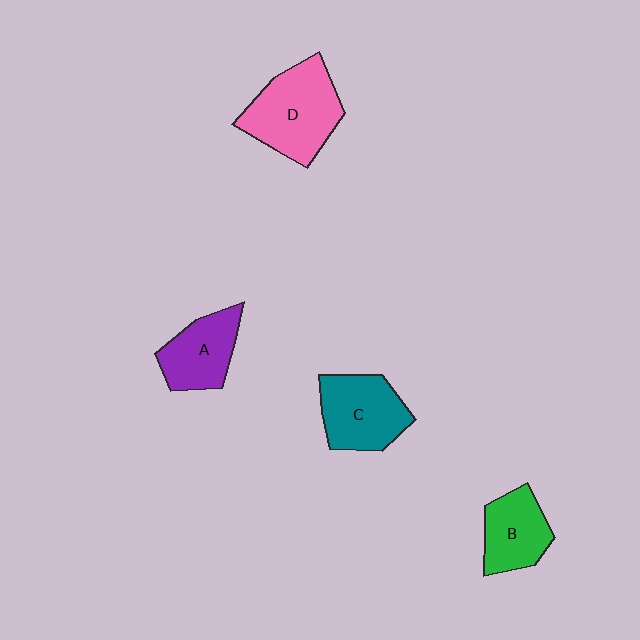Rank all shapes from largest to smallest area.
From largest to smallest: D (pink), C (teal), A (purple), B (green).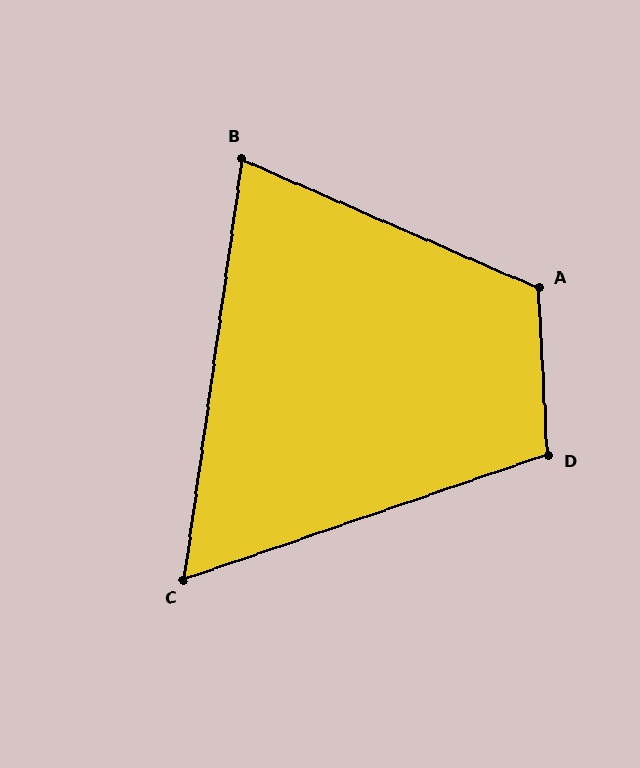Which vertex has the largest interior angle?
A, at approximately 117 degrees.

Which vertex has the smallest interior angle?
C, at approximately 63 degrees.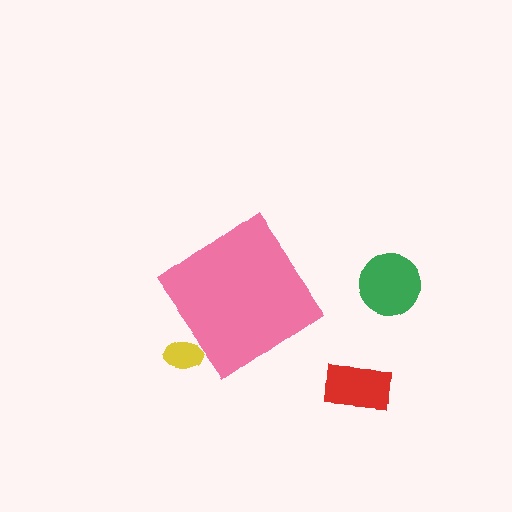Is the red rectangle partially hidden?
No, the red rectangle is fully visible.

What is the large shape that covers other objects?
A pink diamond.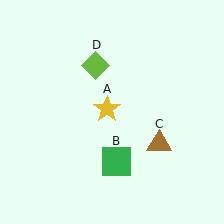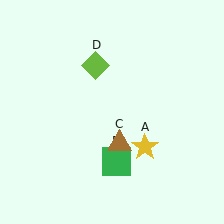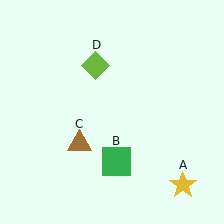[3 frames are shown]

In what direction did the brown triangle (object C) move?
The brown triangle (object C) moved left.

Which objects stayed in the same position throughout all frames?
Green square (object B) and lime diamond (object D) remained stationary.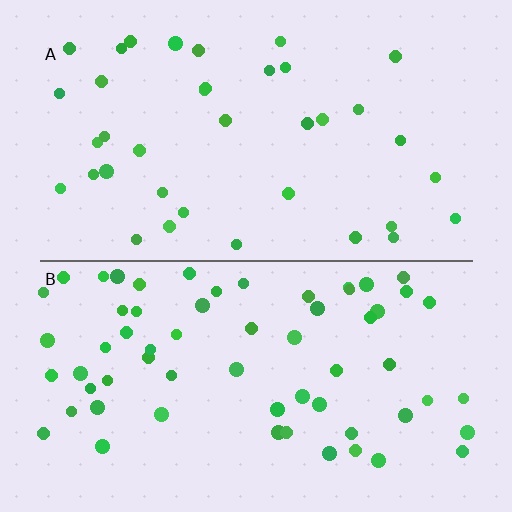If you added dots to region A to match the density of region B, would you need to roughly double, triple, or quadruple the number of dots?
Approximately double.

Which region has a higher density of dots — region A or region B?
B (the bottom).